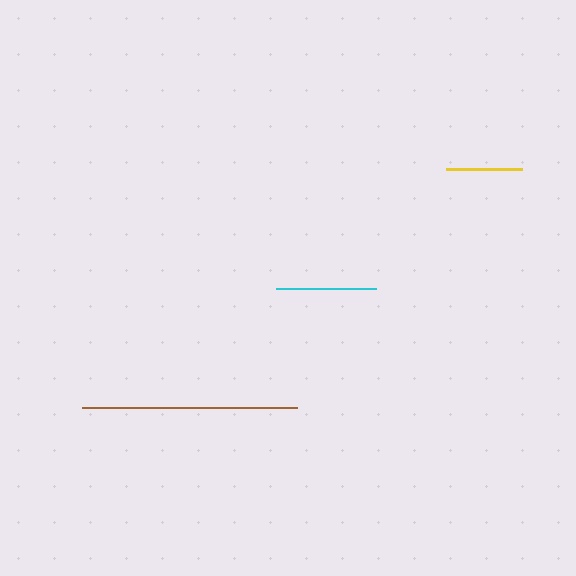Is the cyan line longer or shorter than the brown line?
The brown line is longer than the cyan line.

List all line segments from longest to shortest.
From longest to shortest: brown, cyan, yellow.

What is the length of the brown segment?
The brown segment is approximately 215 pixels long.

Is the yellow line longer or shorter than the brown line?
The brown line is longer than the yellow line.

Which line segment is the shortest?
The yellow line is the shortest at approximately 77 pixels.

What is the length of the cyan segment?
The cyan segment is approximately 100 pixels long.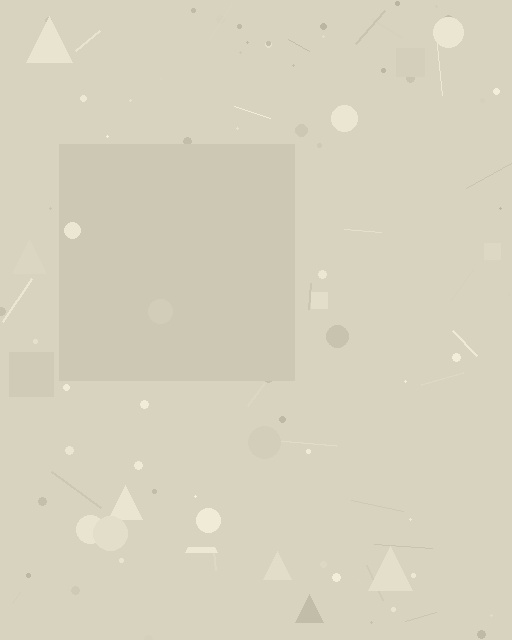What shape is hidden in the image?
A square is hidden in the image.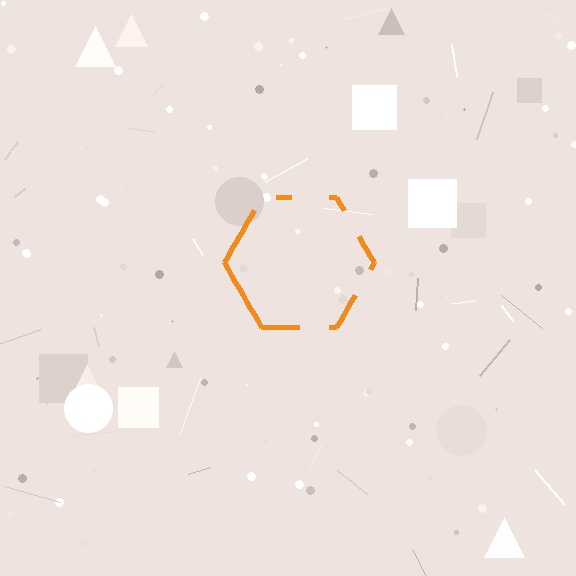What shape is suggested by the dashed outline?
The dashed outline suggests a hexagon.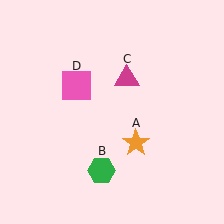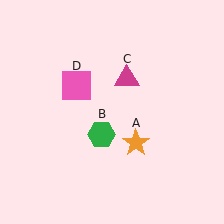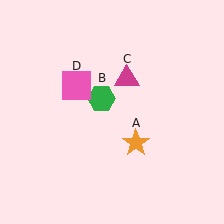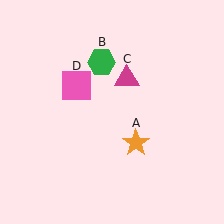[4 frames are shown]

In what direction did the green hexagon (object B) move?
The green hexagon (object B) moved up.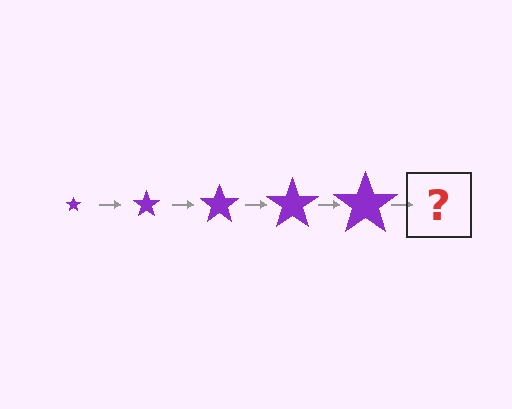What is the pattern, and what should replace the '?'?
The pattern is that the star gets progressively larger each step. The '?' should be a purple star, larger than the previous one.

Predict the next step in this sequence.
The next step is a purple star, larger than the previous one.